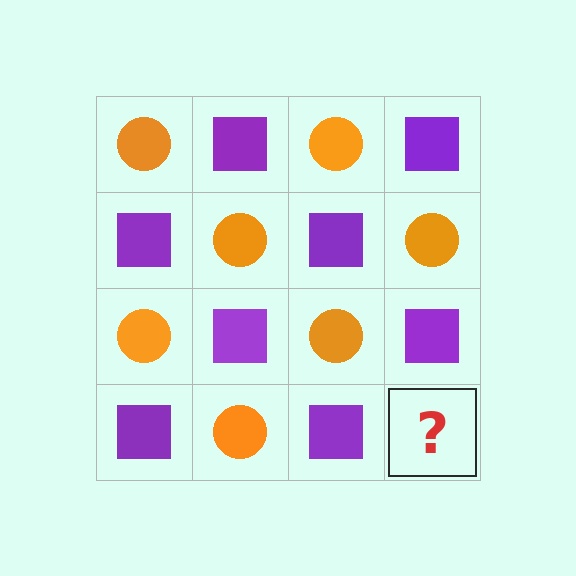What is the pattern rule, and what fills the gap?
The rule is that it alternates orange circle and purple square in a checkerboard pattern. The gap should be filled with an orange circle.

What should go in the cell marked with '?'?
The missing cell should contain an orange circle.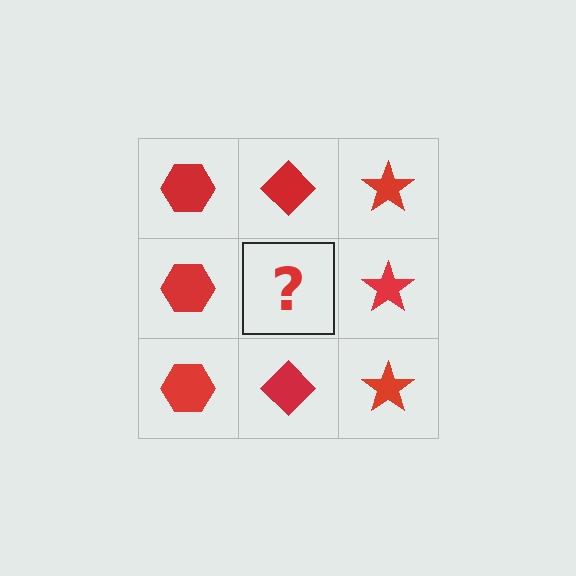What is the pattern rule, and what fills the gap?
The rule is that each column has a consistent shape. The gap should be filled with a red diamond.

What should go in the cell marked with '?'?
The missing cell should contain a red diamond.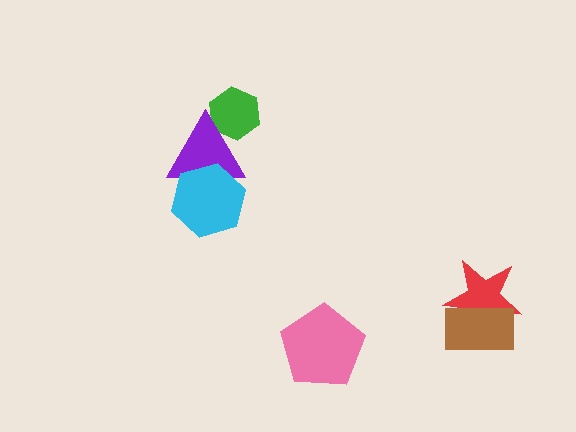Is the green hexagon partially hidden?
Yes, it is partially covered by another shape.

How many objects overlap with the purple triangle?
2 objects overlap with the purple triangle.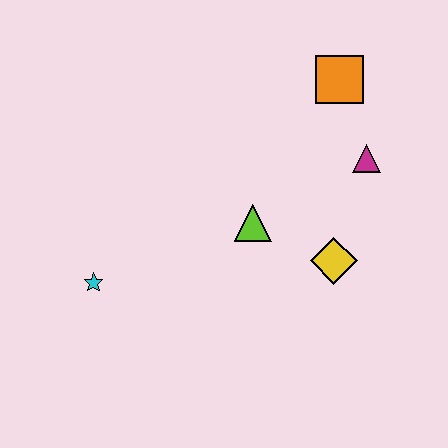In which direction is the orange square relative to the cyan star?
The orange square is to the right of the cyan star.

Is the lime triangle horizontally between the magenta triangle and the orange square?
No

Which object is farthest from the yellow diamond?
The cyan star is farthest from the yellow diamond.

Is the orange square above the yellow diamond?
Yes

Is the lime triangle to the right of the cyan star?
Yes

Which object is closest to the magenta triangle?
The orange square is closest to the magenta triangle.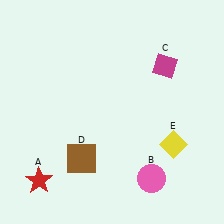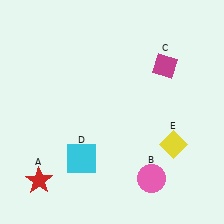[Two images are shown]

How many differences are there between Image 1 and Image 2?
There is 1 difference between the two images.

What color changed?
The square (D) changed from brown in Image 1 to cyan in Image 2.